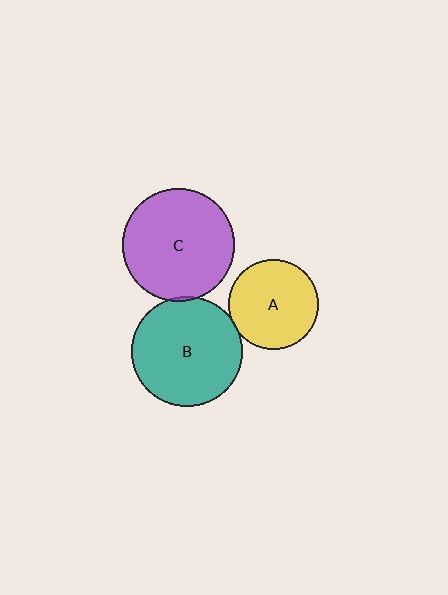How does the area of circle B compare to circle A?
Approximately 1.5 times.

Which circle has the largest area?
Circle C (purple).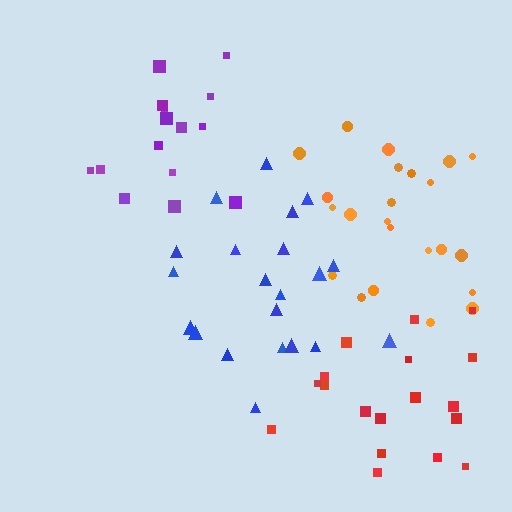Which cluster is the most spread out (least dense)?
Red.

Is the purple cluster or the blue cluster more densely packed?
Purple.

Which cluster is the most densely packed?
Purple.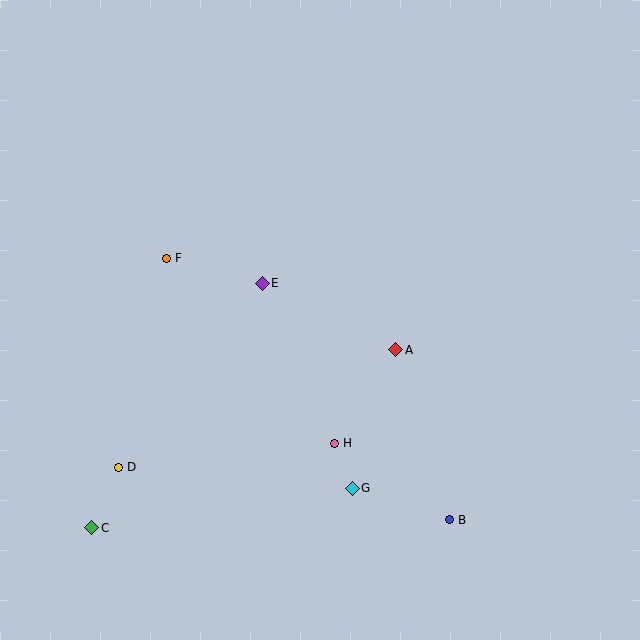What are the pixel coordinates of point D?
Point D is at (118, 467).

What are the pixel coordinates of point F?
Point F is at (166, 258).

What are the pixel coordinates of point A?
Point A is at (396, 350).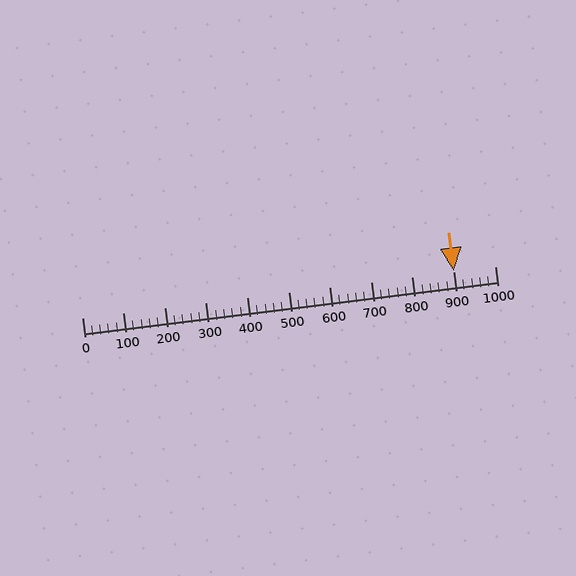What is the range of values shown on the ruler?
The ruler shows values from 0 to 1000.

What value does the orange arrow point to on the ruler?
The orange arrow points to approximately 900.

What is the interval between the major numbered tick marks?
The major tick marks are spaced 100 units apart.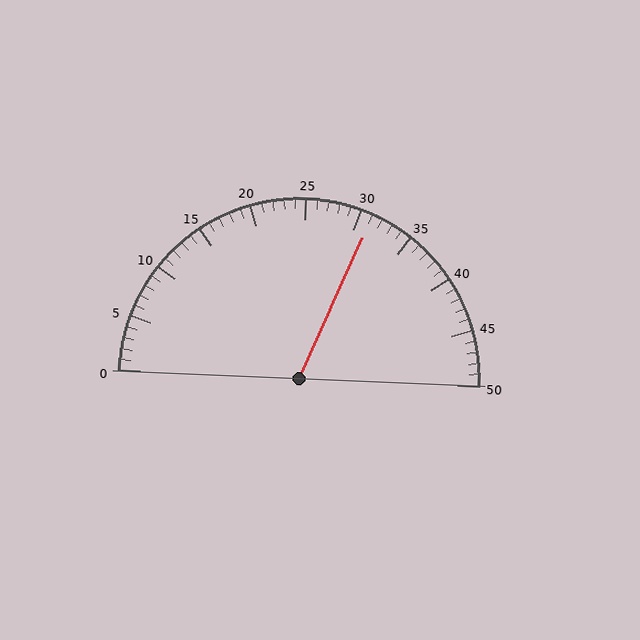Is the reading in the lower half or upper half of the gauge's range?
The reading is in the upper half of the range (0 to 50).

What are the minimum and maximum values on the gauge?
The gauge ranges from 0 to 50.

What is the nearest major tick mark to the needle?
The nearest major tick mark is 30.